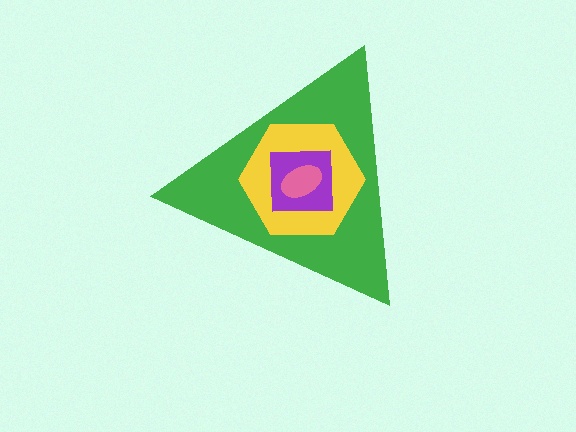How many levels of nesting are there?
4.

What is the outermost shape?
The green triangle.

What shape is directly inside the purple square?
The pink ellipse.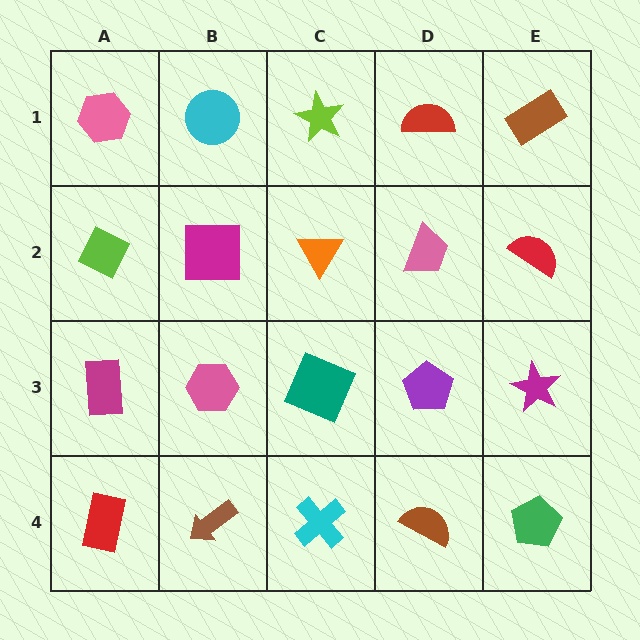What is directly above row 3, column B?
A magenta square.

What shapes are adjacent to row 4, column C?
A teal square (row 3, column C), a brown arrow (row 4, column B), a brown semicircle (row 4, column D).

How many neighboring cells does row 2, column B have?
4.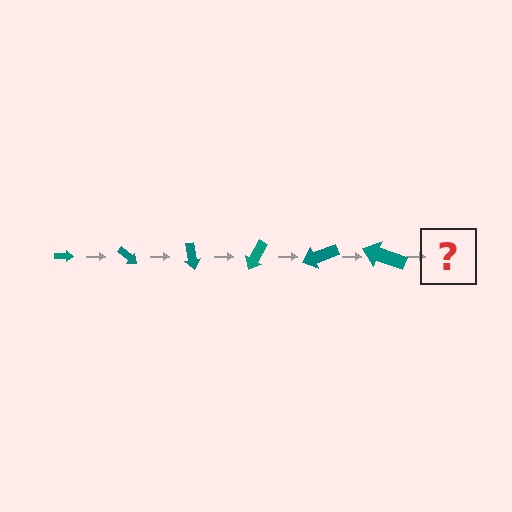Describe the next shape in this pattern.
It should be an arrow, larger than the previous one and rotated 240 degrees from the start.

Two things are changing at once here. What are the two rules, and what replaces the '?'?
The two rules are that the arrow grows larger each step and it rotates 40 degrees each step. The '?' should be an arrow, larger than the previous one and rotated 240 degrees from the start.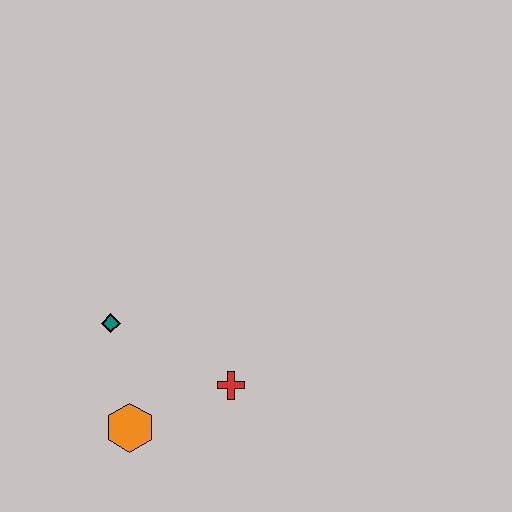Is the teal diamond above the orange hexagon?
Yes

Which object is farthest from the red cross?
The teal diamond is farthest from the red cross.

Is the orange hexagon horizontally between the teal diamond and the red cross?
Yes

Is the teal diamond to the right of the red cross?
No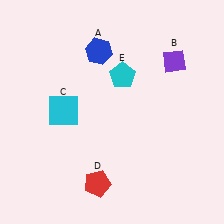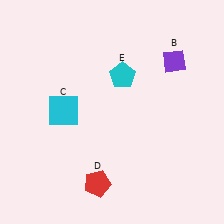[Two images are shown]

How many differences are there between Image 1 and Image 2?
There is 1 difference between the two images.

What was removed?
The blue hexagon (A) was removed in Image 2.